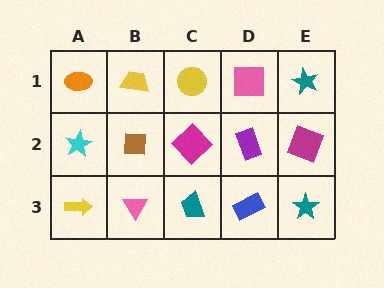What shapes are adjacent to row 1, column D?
A purple rectangle (row 2, column D), a yellow circle (row 1, column C), a teal star (row 1, column E).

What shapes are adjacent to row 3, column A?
A cyan star (row 2, column A), a pink triangle (row 3, column B).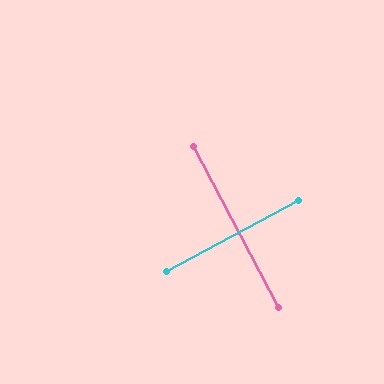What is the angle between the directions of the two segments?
Approximately 90 degrees.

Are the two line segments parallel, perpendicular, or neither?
Perpendicular — they meet at approximately 90°.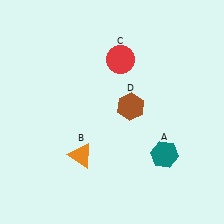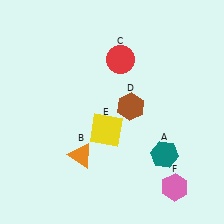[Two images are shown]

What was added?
A yellow square (E), a pink hexagon (F) were added in Image 2.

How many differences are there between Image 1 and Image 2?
There are 2 differences between the two images.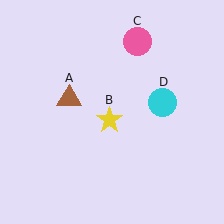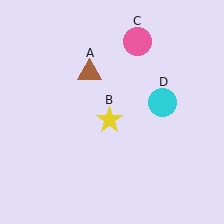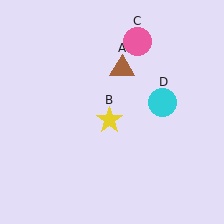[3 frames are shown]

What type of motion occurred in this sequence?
The brown triangle (object A) rotated clockwise around the center of the scene.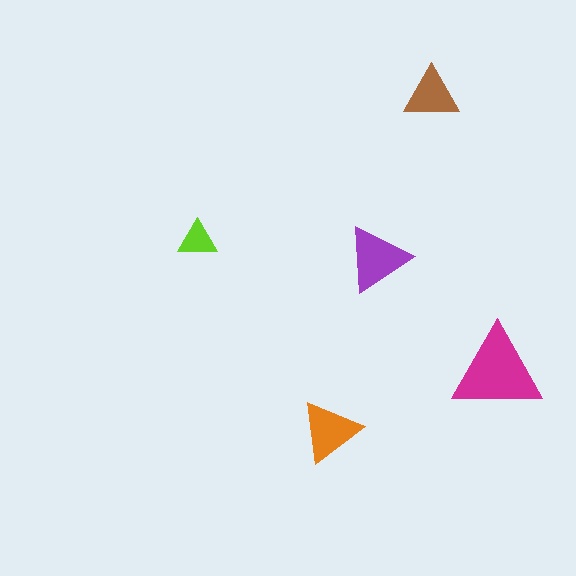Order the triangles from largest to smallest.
the magenta one, the purple one, the orange one, the brown one, the lime one.